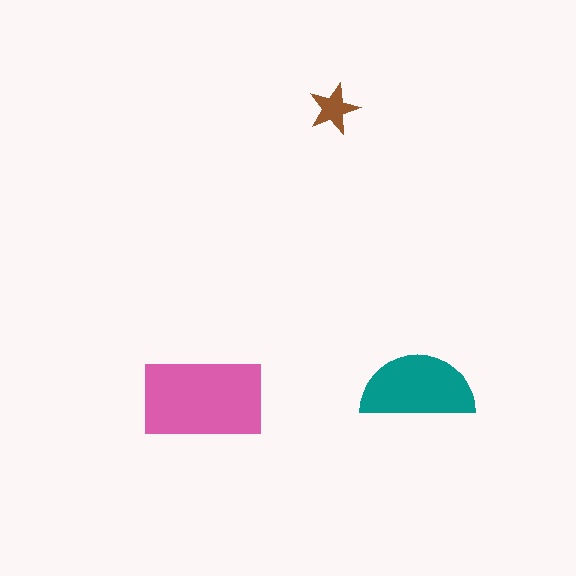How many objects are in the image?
There are 3 objects in the image.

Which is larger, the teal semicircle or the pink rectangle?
The pink rectangle.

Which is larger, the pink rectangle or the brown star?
The pink rectangle.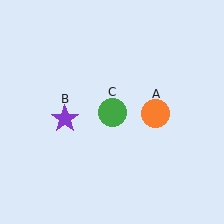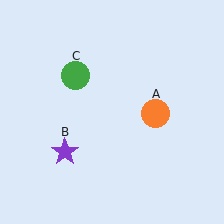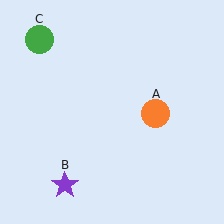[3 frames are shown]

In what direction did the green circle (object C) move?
The green circle (object C) moved up and to the left.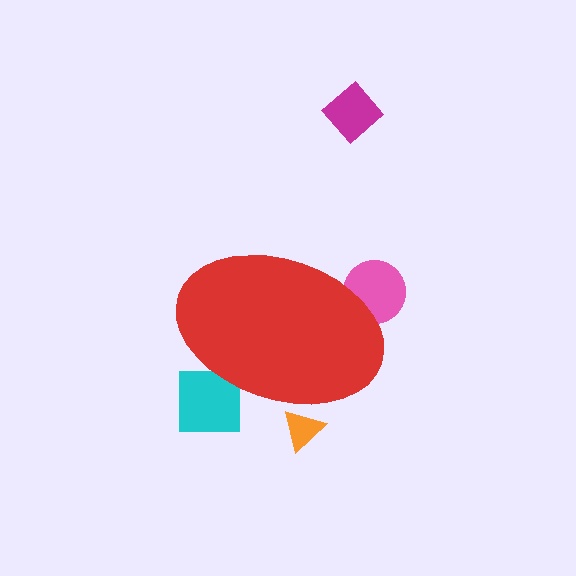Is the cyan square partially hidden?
Yes, the cyan square is partially hidden behind the red ellipse.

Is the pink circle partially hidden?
Yes, the pink circle is partially hidden behind the red ellipse.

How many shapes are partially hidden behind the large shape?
3 shapes are partially hidden.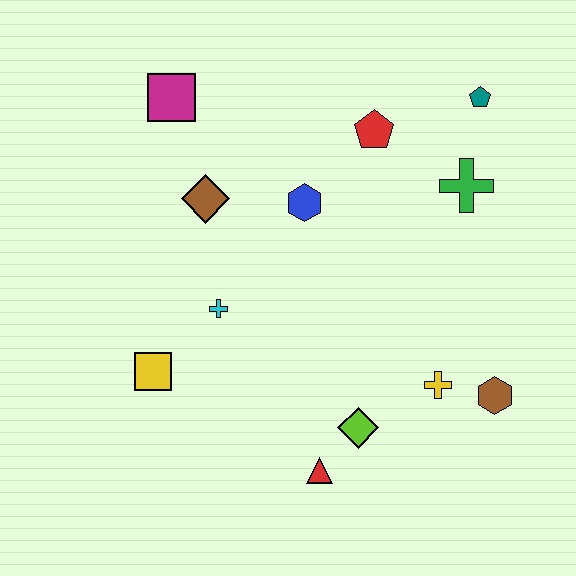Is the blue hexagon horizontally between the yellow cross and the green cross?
No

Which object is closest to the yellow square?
The cyan cross is closest to the yellow square.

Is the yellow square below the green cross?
Yes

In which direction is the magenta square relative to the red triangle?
The magenta square is above the red triangle.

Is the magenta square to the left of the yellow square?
No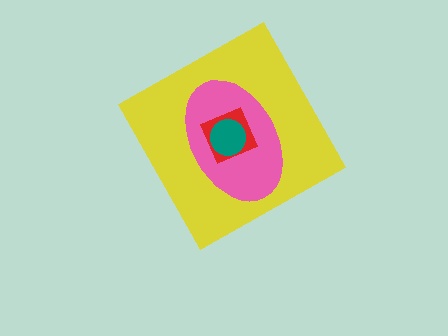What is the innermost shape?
The teal circle.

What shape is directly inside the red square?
The teal circle.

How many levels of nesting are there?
4.